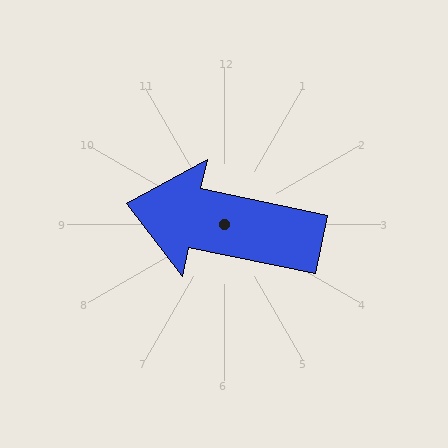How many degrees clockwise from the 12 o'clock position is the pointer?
Approximately 282 degrees.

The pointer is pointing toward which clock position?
Roughly 9 o'clock.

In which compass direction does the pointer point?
West.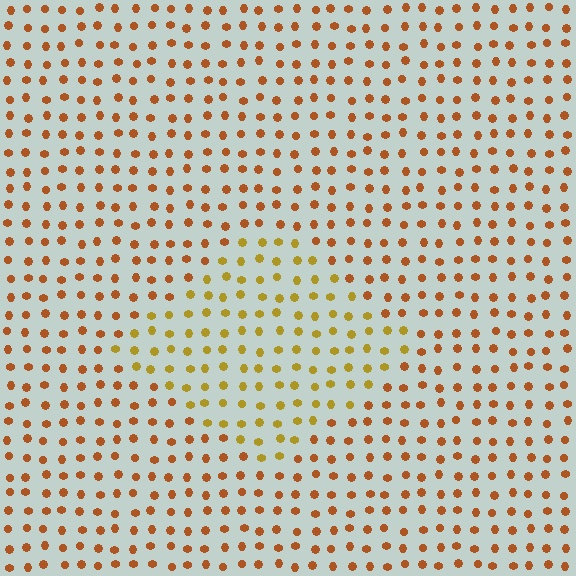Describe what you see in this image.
The image is filled with small brown elements in a uniform arrangement. A diamond-shaped region is visible where the elements are tinted to a slightly different hue, forming a subtle color boundary.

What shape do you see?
I see a diamond.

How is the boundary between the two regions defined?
The boundary is defined purely by a slight shift in hue (about 29 degrees). Spacing, size, and orientation are identical on both sides.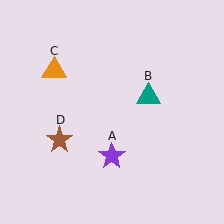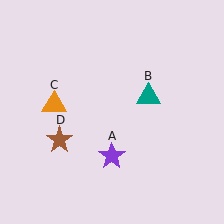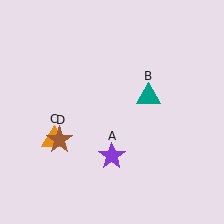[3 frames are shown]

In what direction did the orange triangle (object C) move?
The orange triangle (object C) moved down.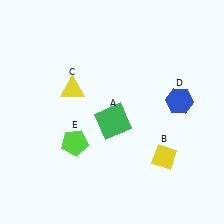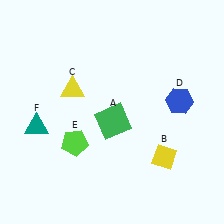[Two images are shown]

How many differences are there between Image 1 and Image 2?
There is 1 difference between the two images.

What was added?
A teal triangle (F) was added in Image 2.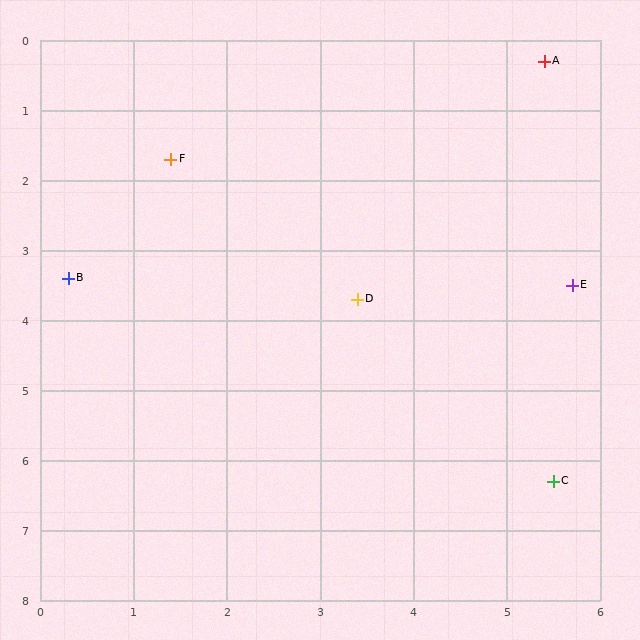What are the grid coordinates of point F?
Point F is at approximately (1.4, 1.7).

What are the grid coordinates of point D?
Point D is at approximately (3.4, 3.7).